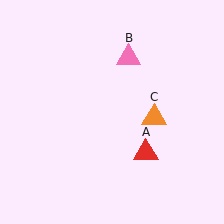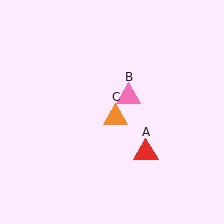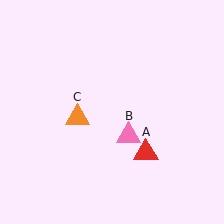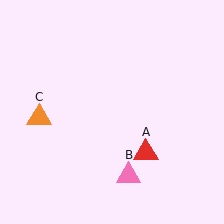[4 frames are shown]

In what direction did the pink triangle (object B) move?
The pink triangle (object B) moved down.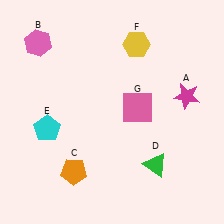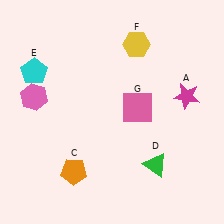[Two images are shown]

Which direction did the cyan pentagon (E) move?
The cyan pentagon (E) moved up.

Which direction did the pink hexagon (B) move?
The pink hexagon (B) moved down.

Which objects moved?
The objects that moved are: the pink hexagon (B), the cyan pentagon (E).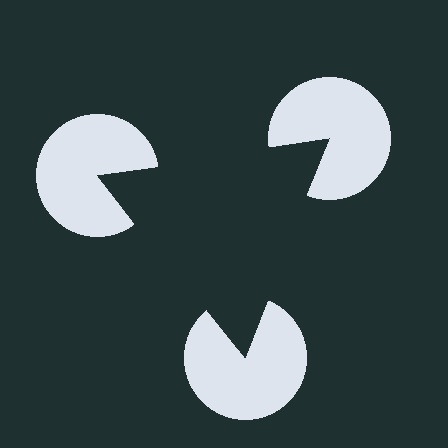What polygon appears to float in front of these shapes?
An illusory triangle — its edges are inferred from the aligned wedge cuts in the pac-man discs, not physically drawn.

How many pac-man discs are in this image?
There are 3 — one at each vertex of the illusory triangle.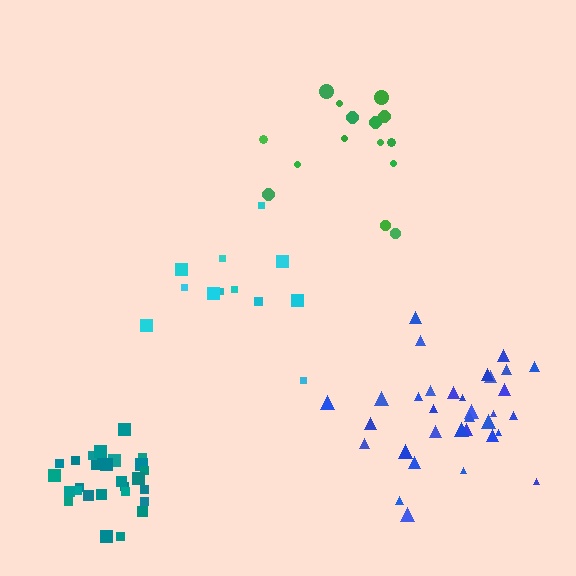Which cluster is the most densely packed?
Teal.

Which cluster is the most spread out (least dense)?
Green.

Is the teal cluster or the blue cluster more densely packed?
Teal.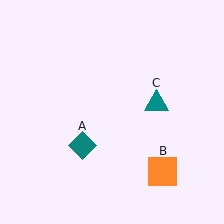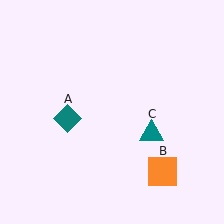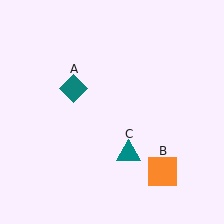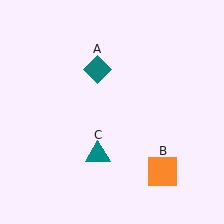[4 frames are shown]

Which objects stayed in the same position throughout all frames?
Orange square (object B) remained stationary.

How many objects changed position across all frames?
2 objects changed position: teal diamond (object A), teal triangle (object C).